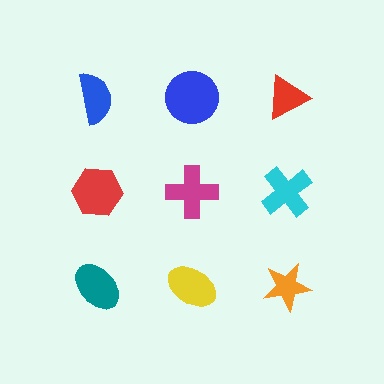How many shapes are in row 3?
3 shapes.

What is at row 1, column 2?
A blue circle.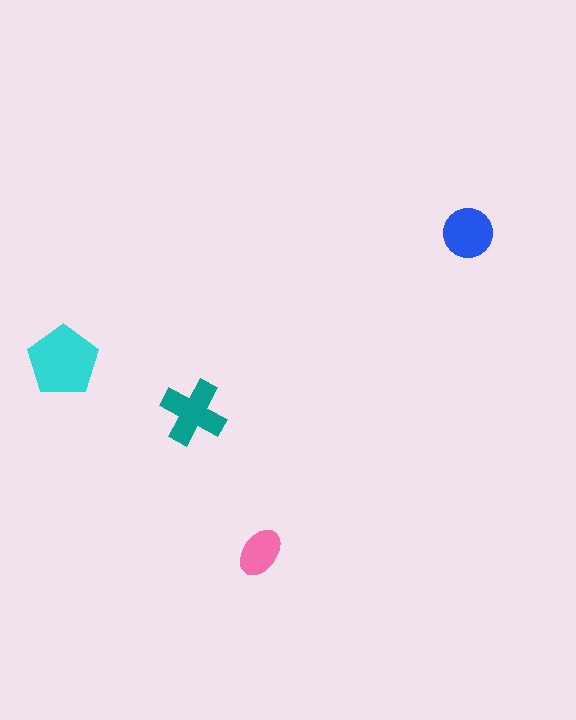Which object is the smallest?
The pink ellipse.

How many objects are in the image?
There are 4 objects in the image.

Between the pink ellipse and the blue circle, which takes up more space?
The blue circle.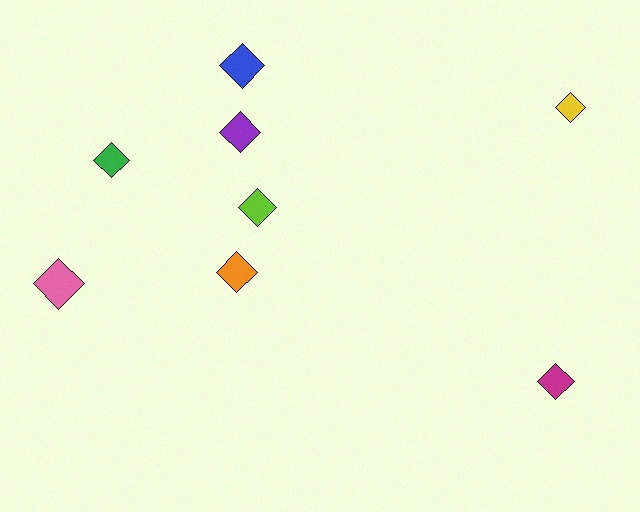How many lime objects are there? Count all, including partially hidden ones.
There is 1 lime object.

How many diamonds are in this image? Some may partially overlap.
There are 8 diamonds.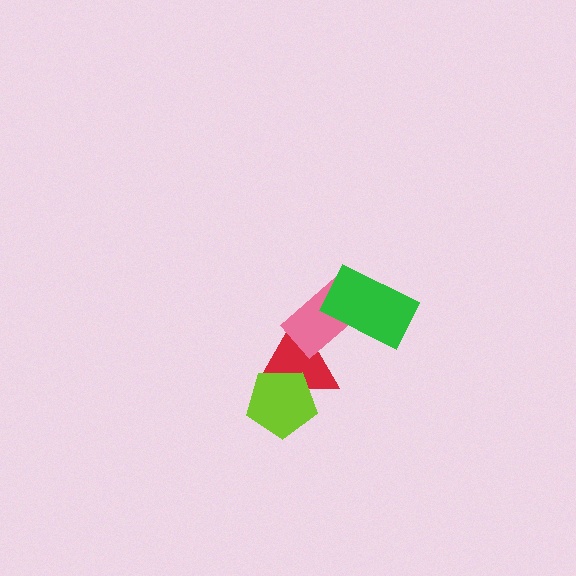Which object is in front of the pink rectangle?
The green rectangle is in front of the pink rectangle.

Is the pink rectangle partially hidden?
Yes, it is partially covered by another shape.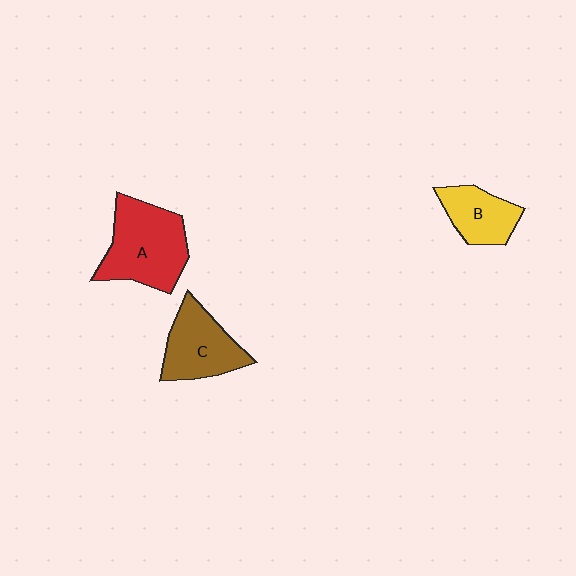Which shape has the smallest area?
Shape B (yellow).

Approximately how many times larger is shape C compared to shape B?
Approximately 1.3 times.